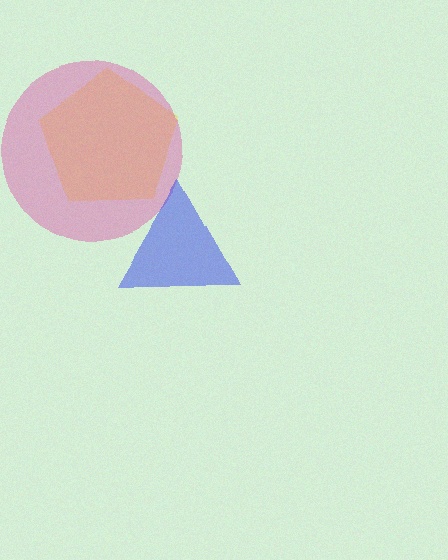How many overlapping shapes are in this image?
There are 3 overlapping shapes in the image.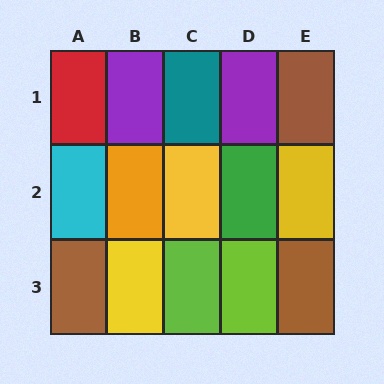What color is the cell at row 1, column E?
Brown.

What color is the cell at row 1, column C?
Teal.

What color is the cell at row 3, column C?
Lime.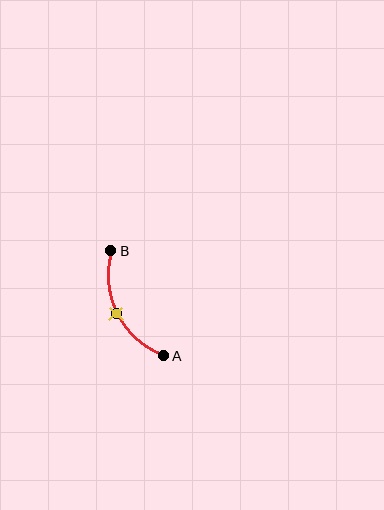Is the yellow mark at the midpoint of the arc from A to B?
Yes. The yellow mark lies on the arc at equal arc-length from both A and B — it is the arc midpoint.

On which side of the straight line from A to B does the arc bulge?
The arc bulges to the left of the straight line connecting A and B.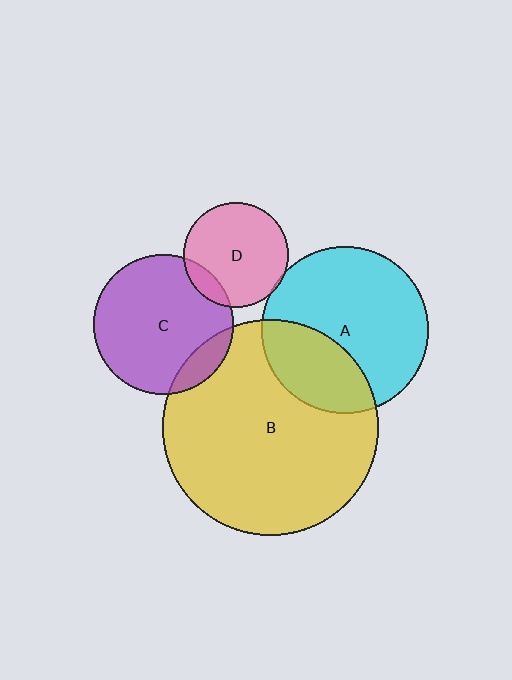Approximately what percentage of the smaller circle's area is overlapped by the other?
Approximately 10%.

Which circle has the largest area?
Circle B (yellow).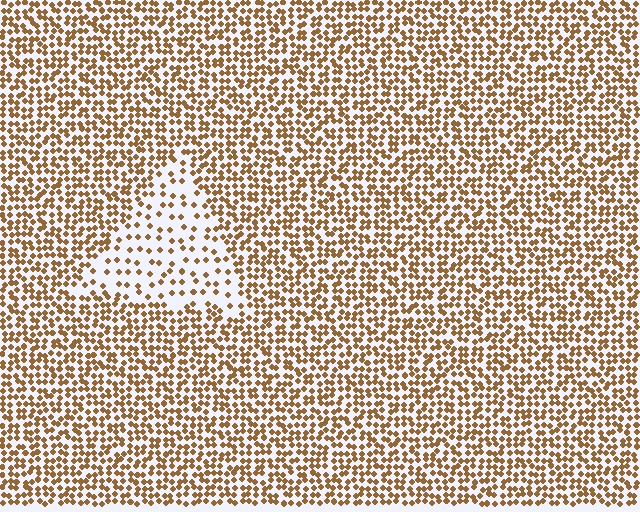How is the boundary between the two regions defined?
The boundary is defined by a change in element density (approximately 2.5x ratio). All elements are the same color, size, and shape.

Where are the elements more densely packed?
The elements are more densely packed outside the triangle boundary.